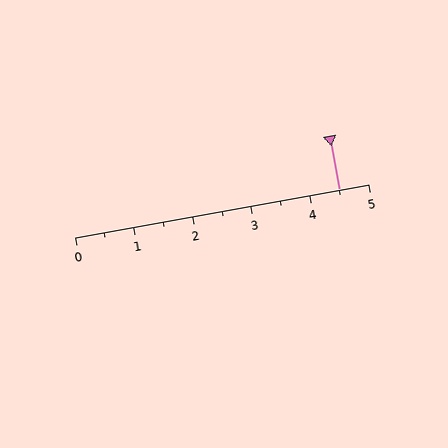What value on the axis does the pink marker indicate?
The marker indicates approximately 4.5.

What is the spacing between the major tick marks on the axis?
The major ticks are spaced 1 apart.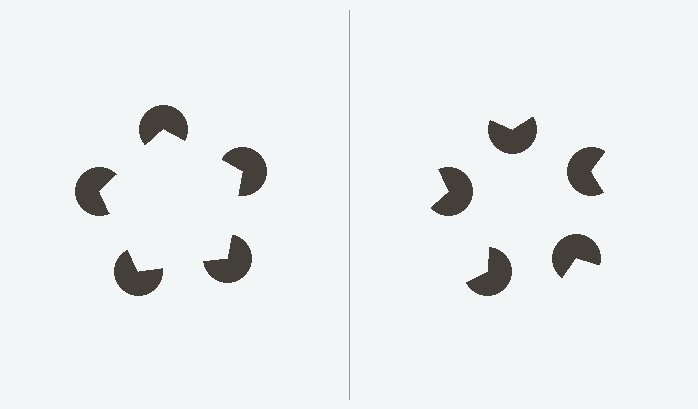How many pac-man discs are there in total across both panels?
10 — 5 on each side.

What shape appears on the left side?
An illusory pentagon.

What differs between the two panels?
The pac-man discs are positioned identically on both sides; only the wedge orientations differ. On the left they align to a pentagon; on the right they are misaligned.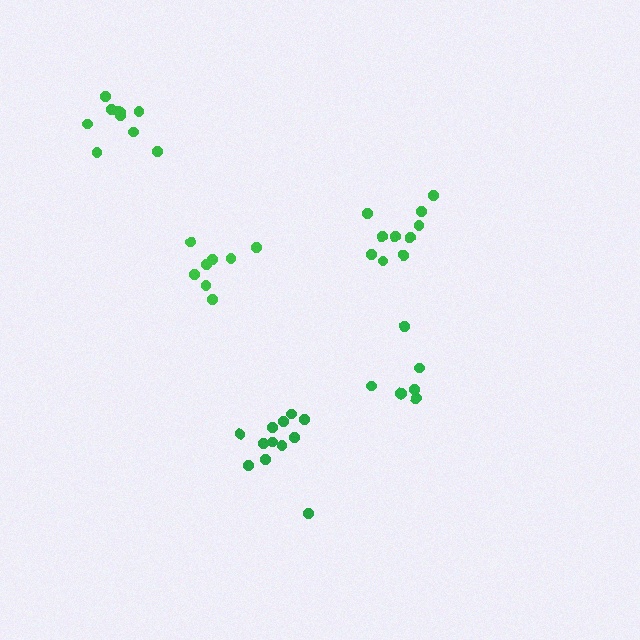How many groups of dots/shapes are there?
There are 5 groups.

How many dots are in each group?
Group 1: 12 dots, Group 2: 10 dots, Group 3: 10 dots, Group 4: 8 dots, Group 5: 7 dots (47 total).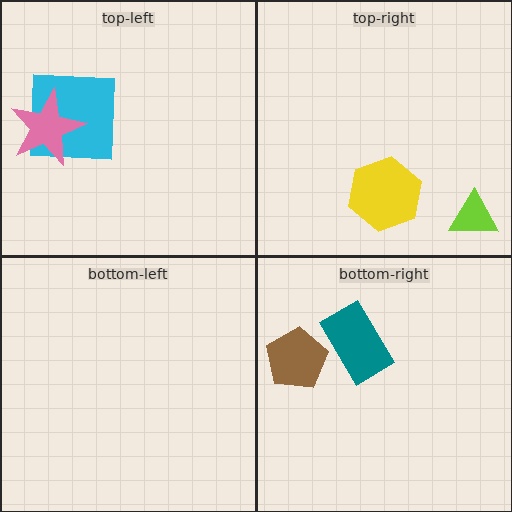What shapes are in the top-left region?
The cyan square, the pink star.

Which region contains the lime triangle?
The top-right region.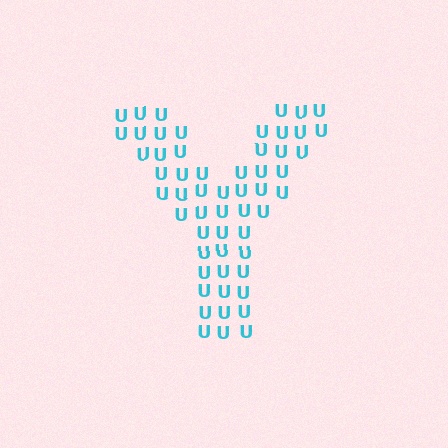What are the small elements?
The small elements are letter U's.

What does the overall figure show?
The overall figure shows the letter Y.